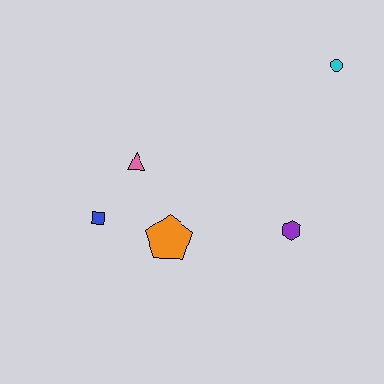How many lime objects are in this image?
There are no lime objects.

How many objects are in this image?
There are 5 objects.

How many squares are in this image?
There is 1 square.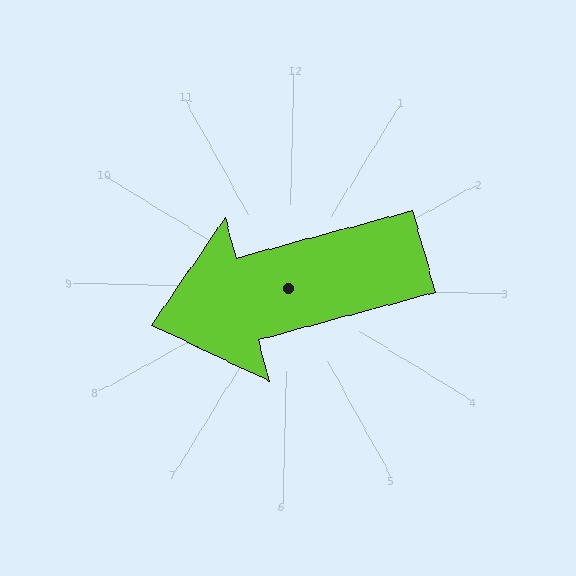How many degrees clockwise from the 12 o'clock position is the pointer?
Approximately 253 degrees.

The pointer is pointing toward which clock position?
Roughly 8 o'clock.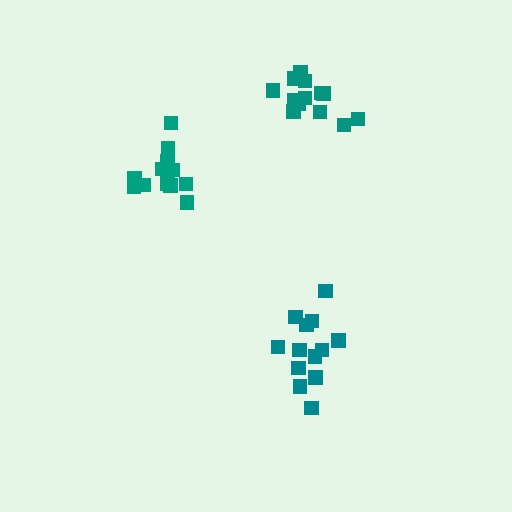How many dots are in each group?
Group 1: 12 dots, Group 2: 13 dots, Group 3: 13 dots (38 total).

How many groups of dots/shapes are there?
There are 3 groups.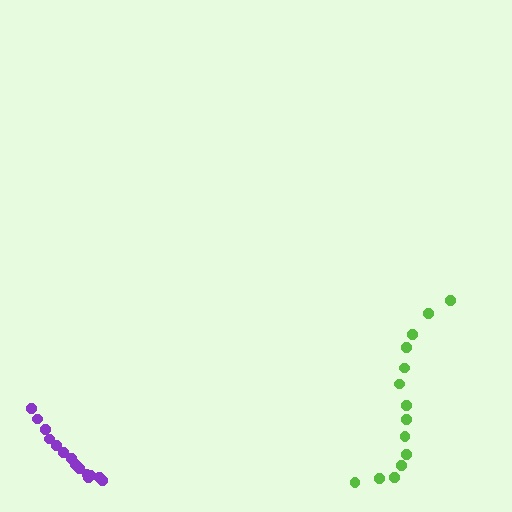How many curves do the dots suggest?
There are 2 distinct paths.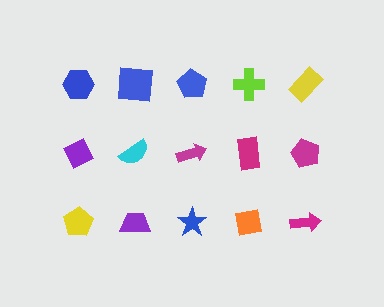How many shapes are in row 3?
5 shapes.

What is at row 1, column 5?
A yellow rectangle.